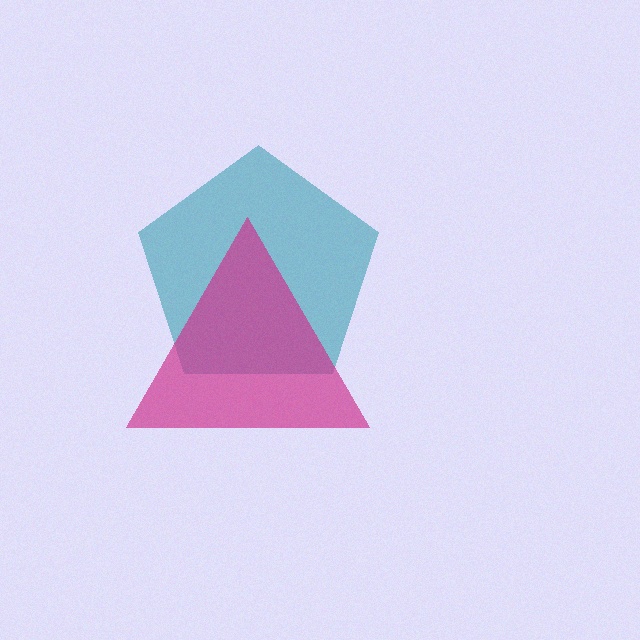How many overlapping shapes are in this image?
There are 2 overlapping shapes in the image.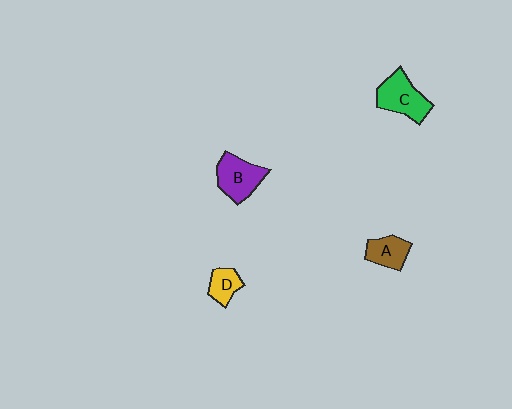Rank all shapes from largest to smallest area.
From largest to smallest: C (green), B (purple), A (brown), D (yellow).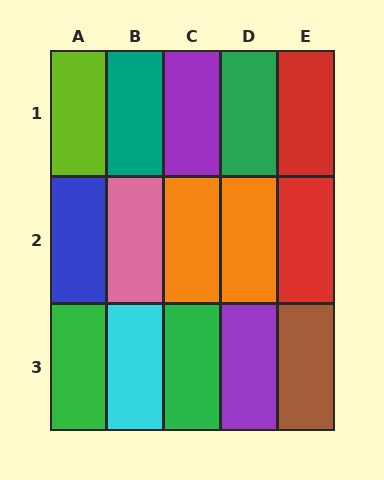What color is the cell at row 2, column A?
Blue.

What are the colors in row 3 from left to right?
Green, cyan, green, purple, brown.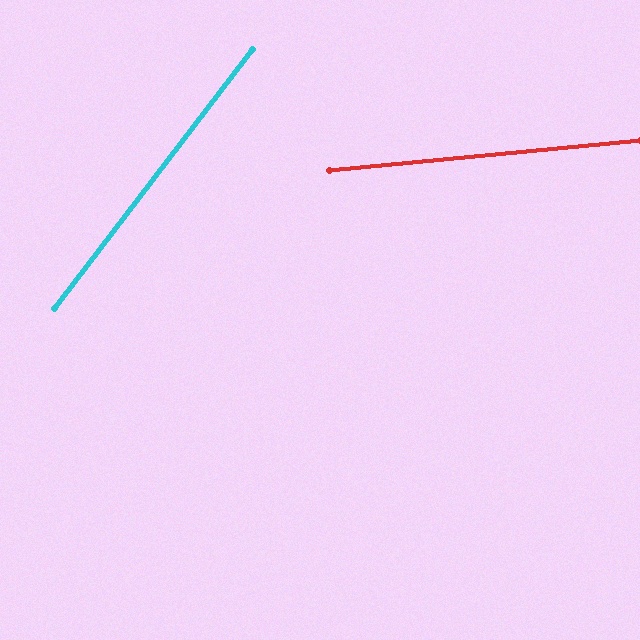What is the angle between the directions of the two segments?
Approximately 47 degrees.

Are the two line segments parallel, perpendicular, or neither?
Neither parallel nor perpendicular — they differ by about 47°.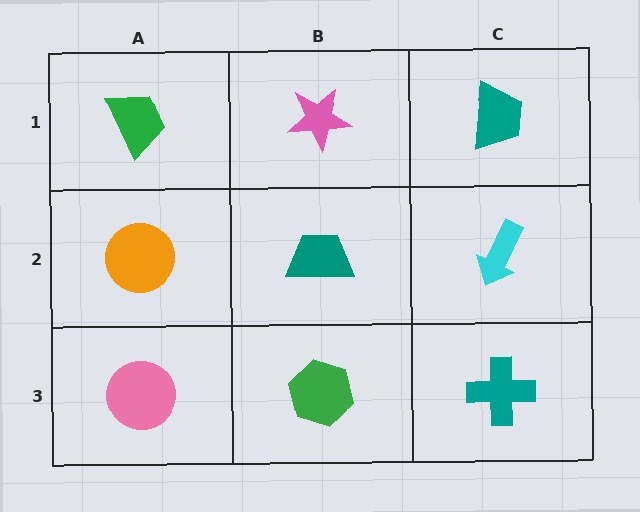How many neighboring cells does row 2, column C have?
3.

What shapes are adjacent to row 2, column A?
A green trapezoid (row 1, column A), a pink circle (row 3, column A), a teal trapezoid (row 2, column B).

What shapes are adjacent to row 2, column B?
A pink star (row 1, column B), a green hexagon (row 3, column B), an orange circle (row 2, column A), a cyan arrow (row 2, column C).